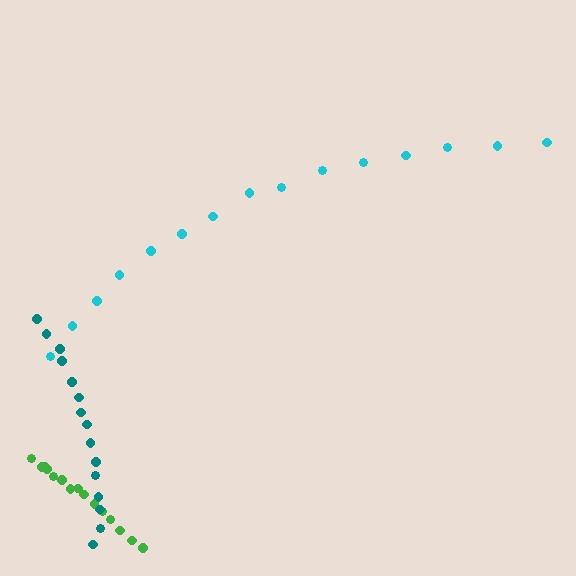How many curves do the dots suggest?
There are 3 distinct paths.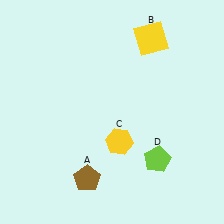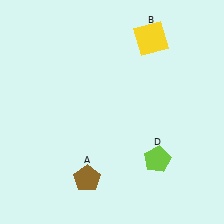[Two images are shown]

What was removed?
The yellow hexagon (C) was removed in Image 2.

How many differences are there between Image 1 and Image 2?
There is 1 difference between the two images.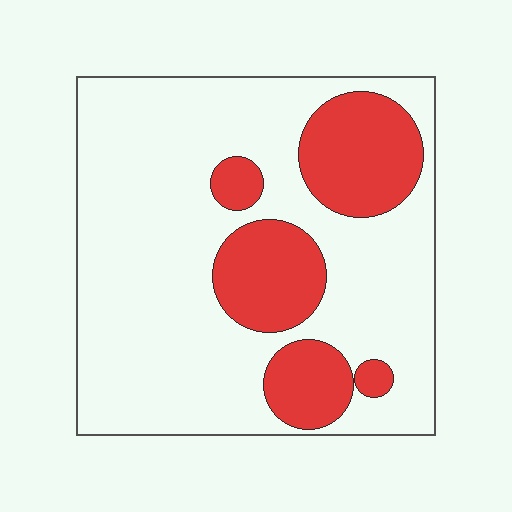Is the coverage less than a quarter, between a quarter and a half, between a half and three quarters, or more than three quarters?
Between a quarter and a half.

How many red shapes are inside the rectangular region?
5.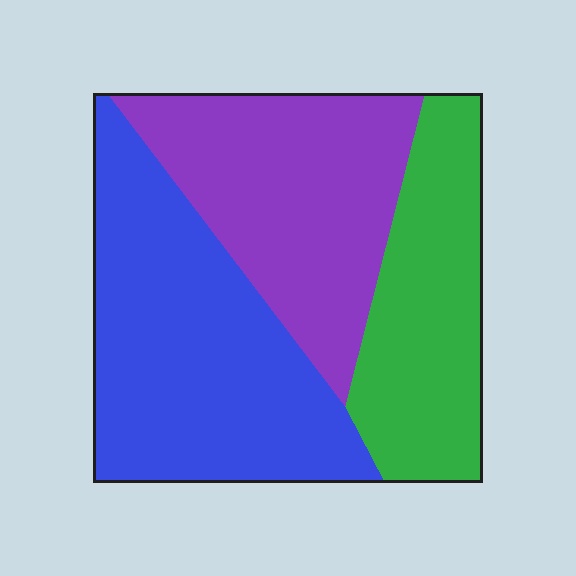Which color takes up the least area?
Green, at roughly 25%.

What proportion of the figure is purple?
Purple covers around 35% of the figure.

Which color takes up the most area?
Blue, at roughly 40%.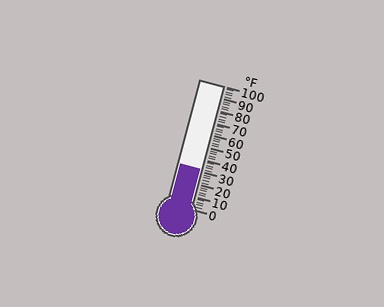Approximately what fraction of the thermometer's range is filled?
The thermometer is filled to approximately 30% of its range.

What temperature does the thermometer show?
The thermometer shows approximately 32°F.